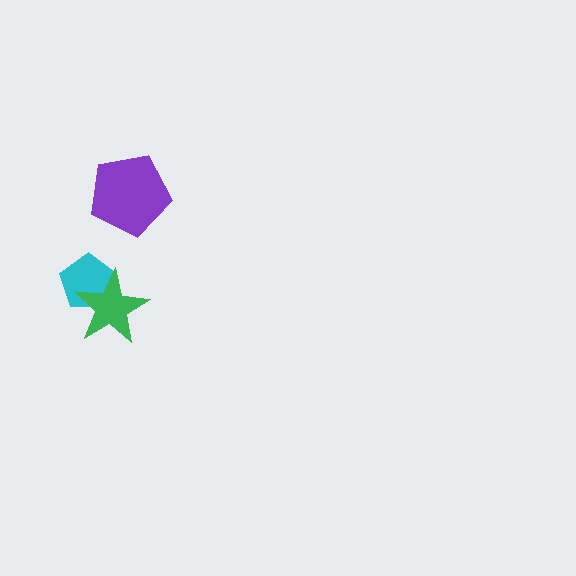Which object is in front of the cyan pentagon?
The green star is in front of the cyan pentagon.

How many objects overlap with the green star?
1 object overlaps with the green star.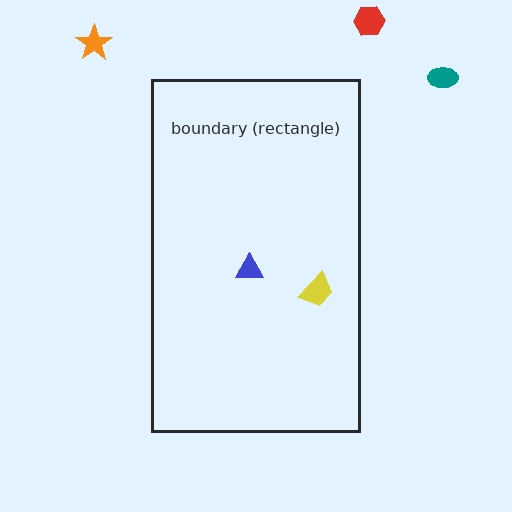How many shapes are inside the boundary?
2 inside, 3 outside.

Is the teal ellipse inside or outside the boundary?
Outside.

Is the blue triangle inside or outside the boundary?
Inside.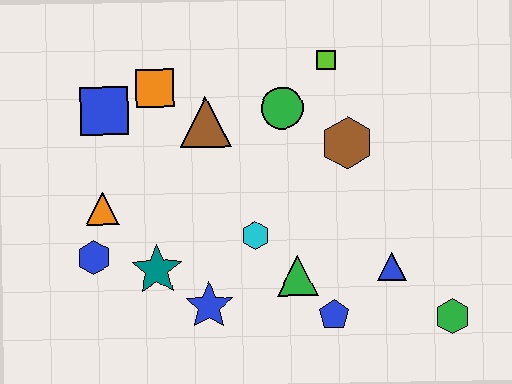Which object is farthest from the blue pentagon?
The blue square is farthest from the blue pentagon.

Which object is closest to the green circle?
The lime square is closest to the green circle.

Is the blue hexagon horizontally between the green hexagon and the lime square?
No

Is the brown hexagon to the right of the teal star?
Yes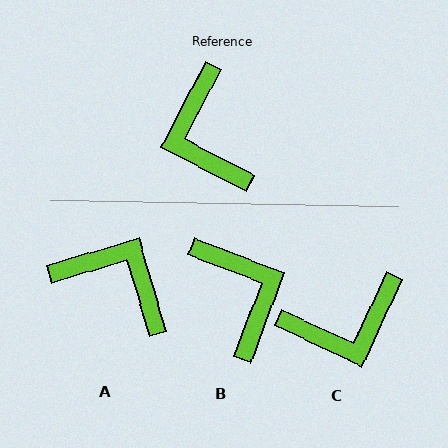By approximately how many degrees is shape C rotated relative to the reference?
Approximately 92 degrees counter-clockwise.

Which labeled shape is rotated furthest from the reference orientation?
B, about 173 degrees away.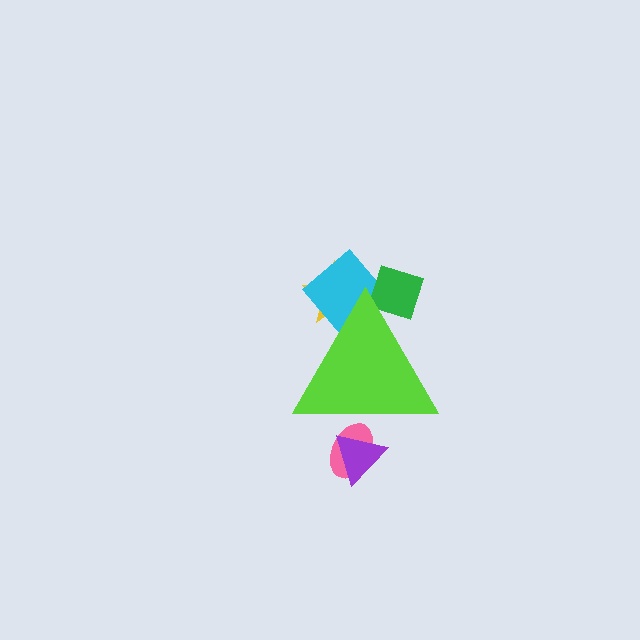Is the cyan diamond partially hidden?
Yes, the cyan diamond is partially hidden behind the lime triangle.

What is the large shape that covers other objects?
A lime triangle.